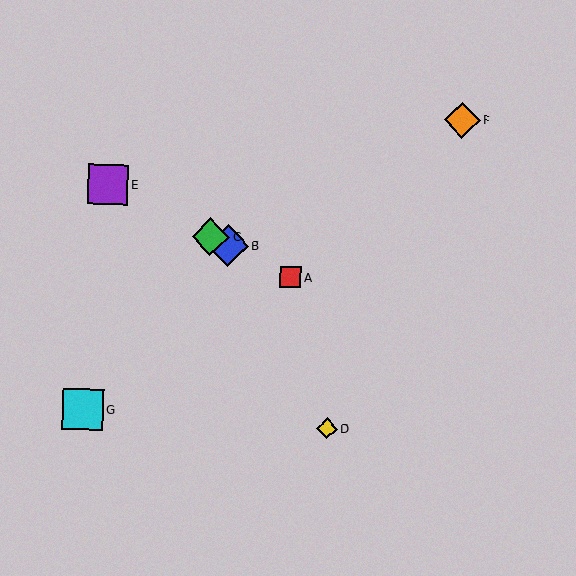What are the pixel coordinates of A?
Object A is at (290, 277).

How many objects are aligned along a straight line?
4 objects (A, B, C, E) are aligned along a straight line.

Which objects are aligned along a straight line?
Objects A, B, C, E are aligned along a straight line.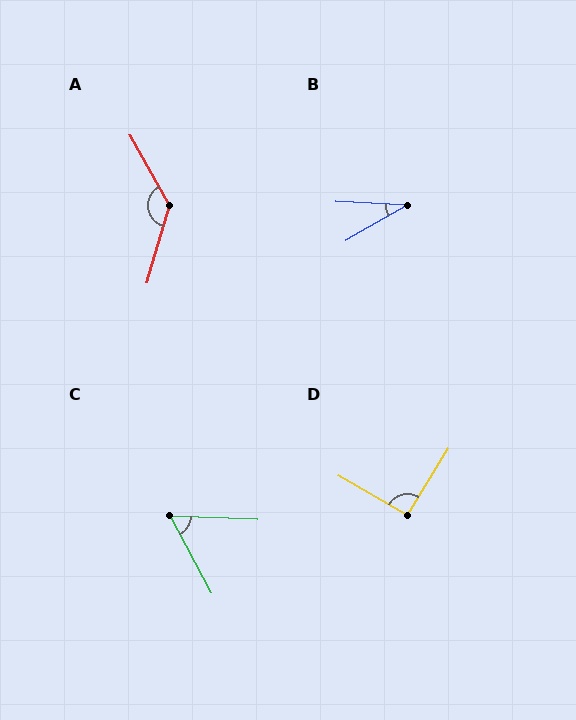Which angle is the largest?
A, at approximately 135 degrees.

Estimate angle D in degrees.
Approximately 92 degrees.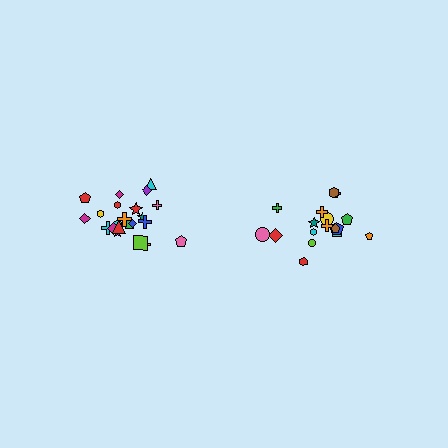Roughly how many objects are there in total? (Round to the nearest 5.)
Roughly 40 objects in total.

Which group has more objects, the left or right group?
The left group.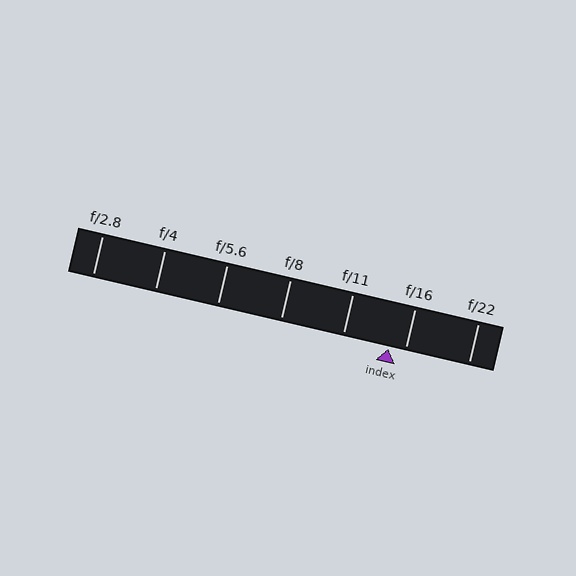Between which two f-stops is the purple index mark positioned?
The index mark is between f/11 and f/16.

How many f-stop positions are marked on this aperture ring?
There are 7 f-stop positions marked.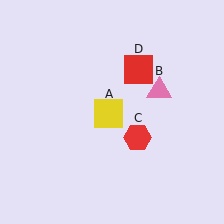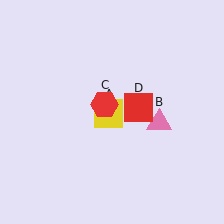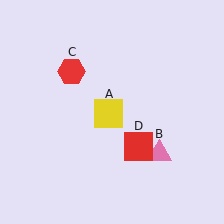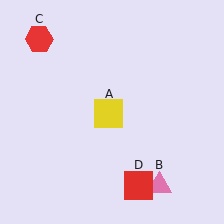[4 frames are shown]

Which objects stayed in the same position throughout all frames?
Yellow square (object A) remained stationary.